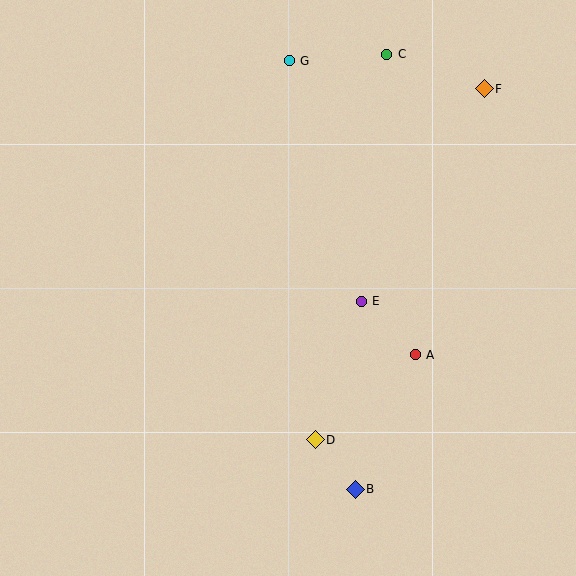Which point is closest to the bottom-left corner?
Point D is closest to the bottom-left corner.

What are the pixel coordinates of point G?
Point G is at (289, 61).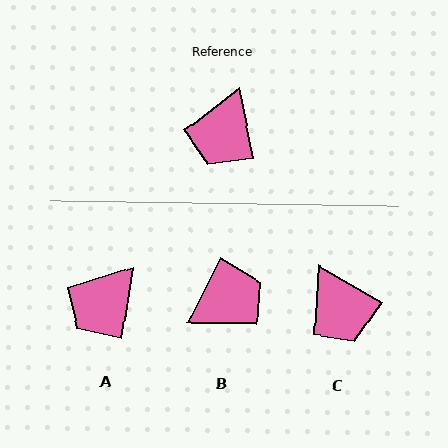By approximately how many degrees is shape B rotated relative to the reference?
Approximately 142 degrees counter-clockwise.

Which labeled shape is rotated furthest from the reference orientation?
B, about 142 degrees away.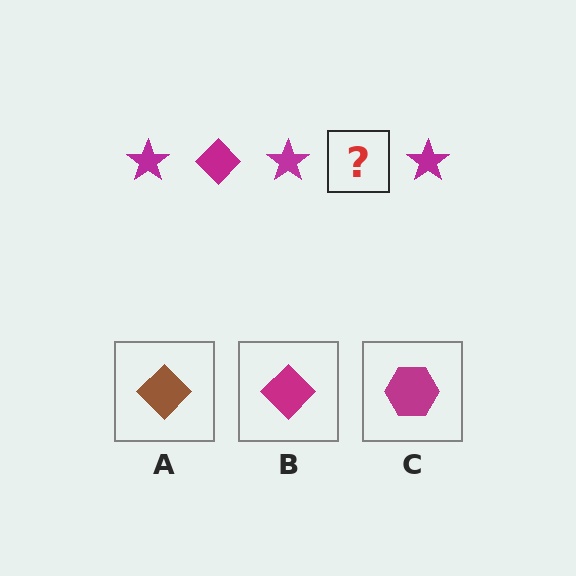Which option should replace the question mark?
Option B.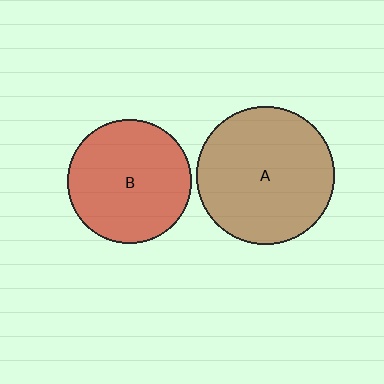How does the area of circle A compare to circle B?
Approximately 1.2 times.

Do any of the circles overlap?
No, none of the circles overlap.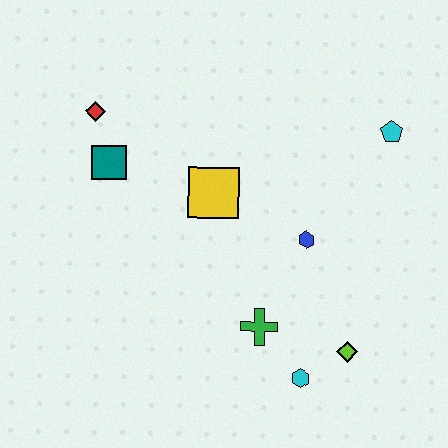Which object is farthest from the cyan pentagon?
The red diamond is farthest from the cyan pentagon.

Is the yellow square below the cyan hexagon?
No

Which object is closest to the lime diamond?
The cyan hexagon is closest to the lime diamond.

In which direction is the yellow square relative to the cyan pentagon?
The yellow square is to the left of the cyan pentagon.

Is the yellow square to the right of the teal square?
Yes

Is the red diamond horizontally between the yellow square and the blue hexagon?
No